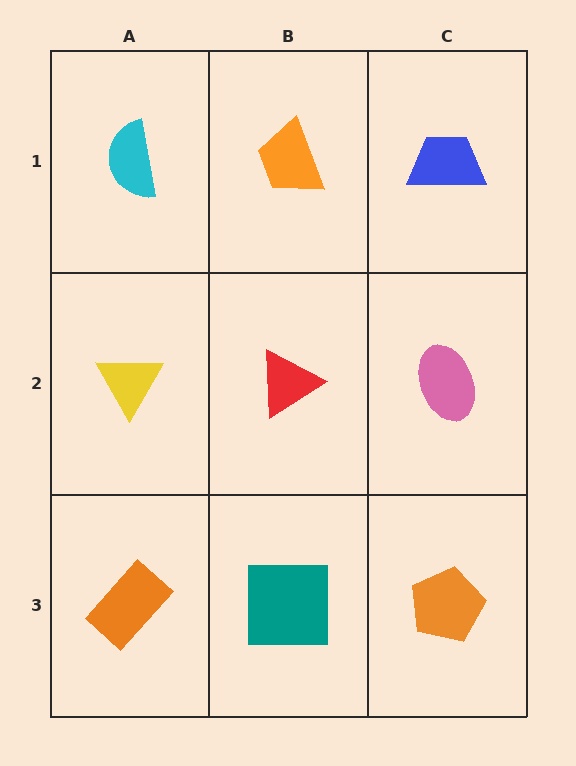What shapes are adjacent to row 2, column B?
An orange trapezoid (row 1, column B), a teal square (row 3, column B), a yellow triangle (row 2, column A), a pink ellipse (row 2, column C).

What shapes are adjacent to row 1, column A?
A yellow triangle (row 2, column A), an orange trapezoid (row 1, column B).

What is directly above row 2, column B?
An orange trapezoid.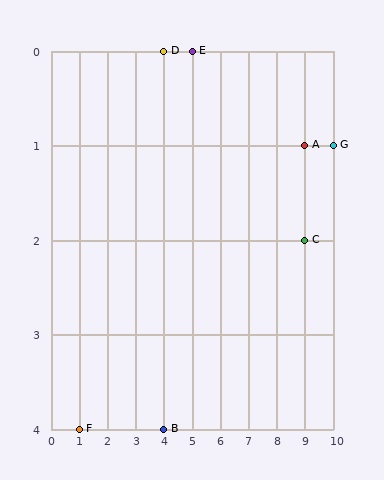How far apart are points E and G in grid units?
Points E and G are 5 columns and 1 row apart (about 5.1 grid units diagonally).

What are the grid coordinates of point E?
Point E is at grid coordinates (5, 0).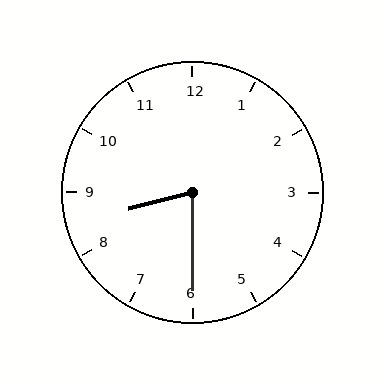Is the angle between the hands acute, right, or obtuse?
It is acute.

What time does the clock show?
8:30.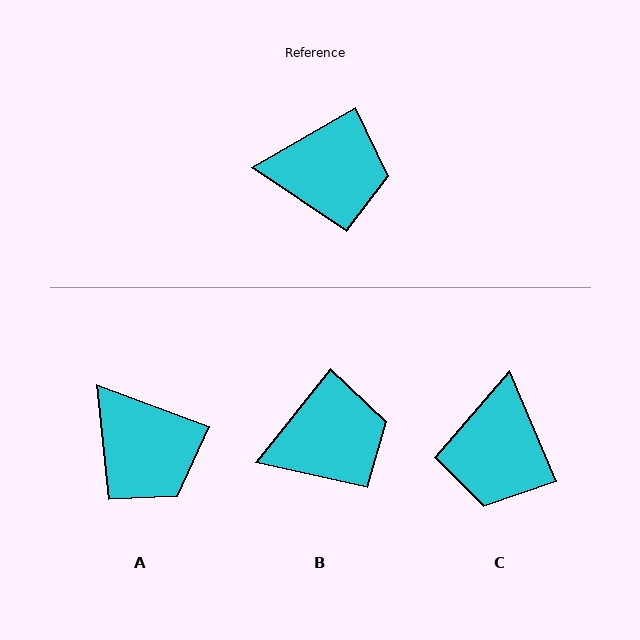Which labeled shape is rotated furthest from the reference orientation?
C, about 97 degrees away.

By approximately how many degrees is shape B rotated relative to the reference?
Approximately 21 degrees counter-clockwise.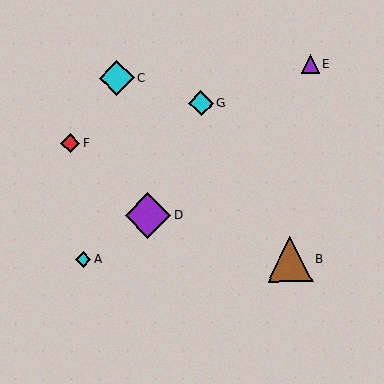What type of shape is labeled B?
Shape B is a brown triangle.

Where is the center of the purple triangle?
The center of the purple triangle is at (311, 64).